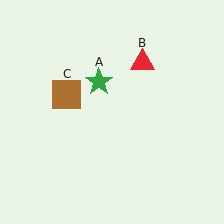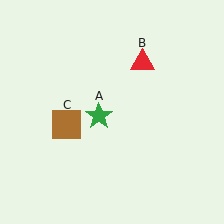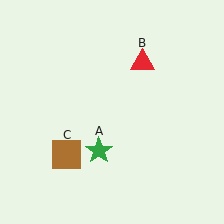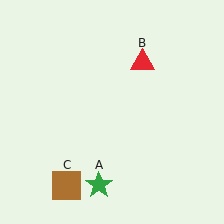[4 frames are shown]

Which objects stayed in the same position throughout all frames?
Red triangle (object B) remained stationary.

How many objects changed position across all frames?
2 objects changed position: green star (object A), brown square (object C).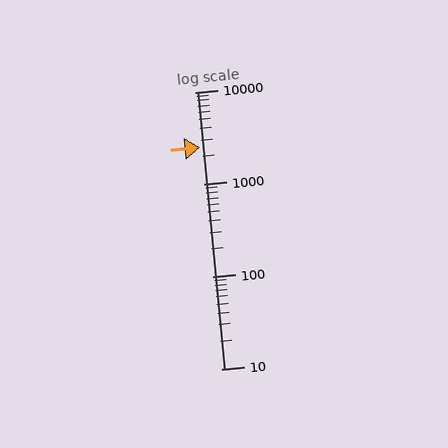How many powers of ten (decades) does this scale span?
The scale spans 3 decades, from 10 to 10000.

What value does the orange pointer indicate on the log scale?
The pointer indicates approximately 2500.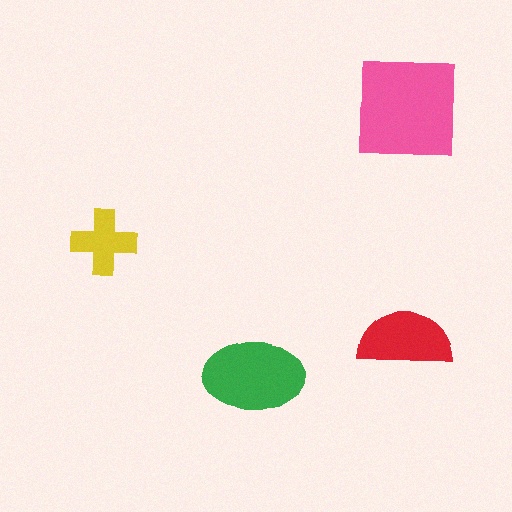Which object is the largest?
The pink square.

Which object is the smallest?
The yellow cross.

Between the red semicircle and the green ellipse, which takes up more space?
The green ellipse.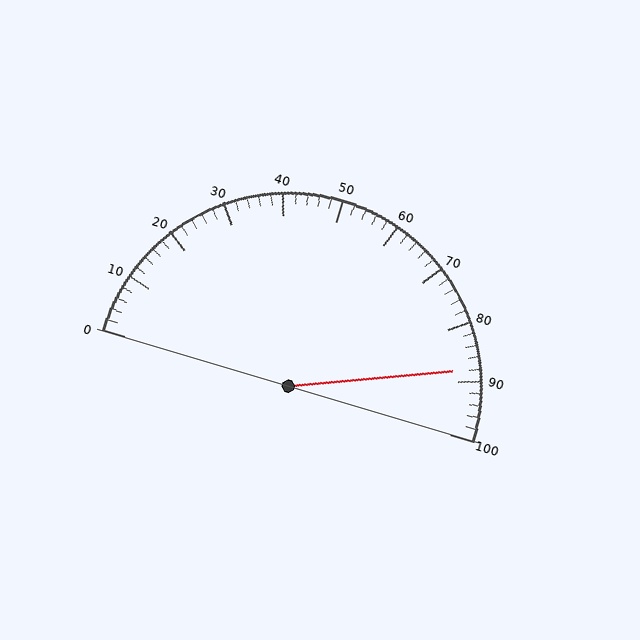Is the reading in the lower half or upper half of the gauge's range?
The reading is in the upper half of the range (0 to 100).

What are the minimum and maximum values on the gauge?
The gauge ranges from 0 to 100.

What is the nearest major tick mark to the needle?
The nearest major tick mark is 90.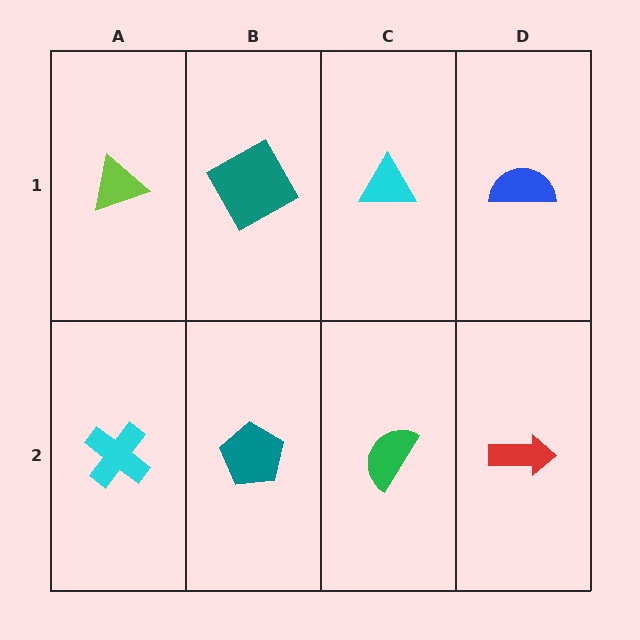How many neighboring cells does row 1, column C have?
3.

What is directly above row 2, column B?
A teal square.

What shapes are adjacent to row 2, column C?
A cyan triangle (row 1, column C), a teal pentagon (row 2, column B), a red arrow (row 2, column D).